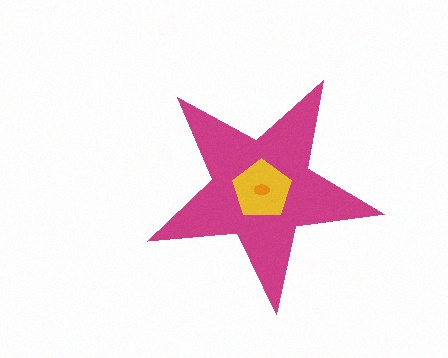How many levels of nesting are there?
3.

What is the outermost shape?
The magenta star.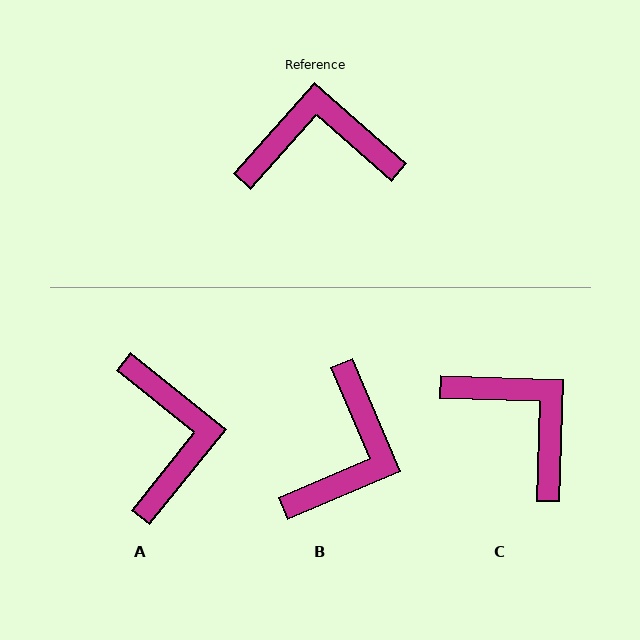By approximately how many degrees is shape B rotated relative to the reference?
Approximately 115 degrees clockwise.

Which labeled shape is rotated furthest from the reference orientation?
B, about 115 degrees away.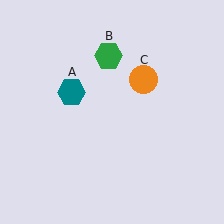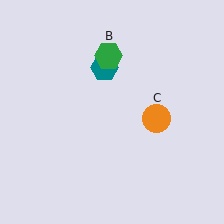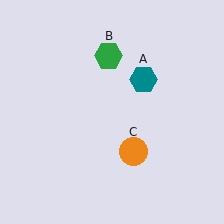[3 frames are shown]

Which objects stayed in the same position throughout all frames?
Green hexagon (object B) remained stationary.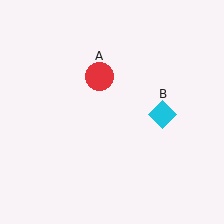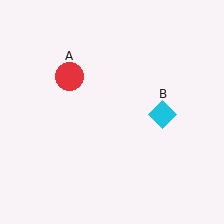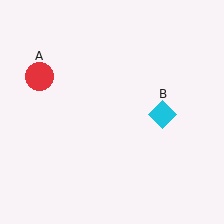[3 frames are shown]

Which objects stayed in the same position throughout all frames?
Cyan diamond (object B) remained stationary.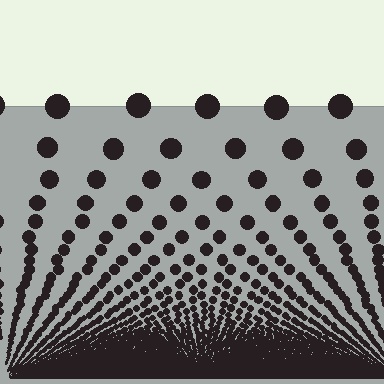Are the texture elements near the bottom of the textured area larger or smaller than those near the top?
Smaller. The gradient is inverted — elements near the bottom are smaller and denser.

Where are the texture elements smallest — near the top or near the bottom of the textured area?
Near the bottom.